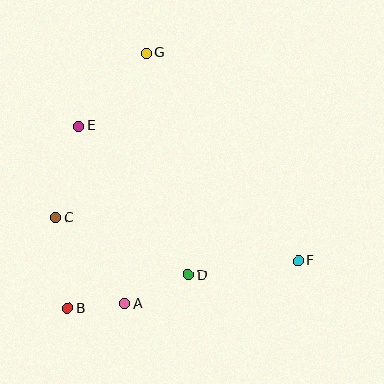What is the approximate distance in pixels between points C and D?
The distance between C and D is approximately 144 pixels.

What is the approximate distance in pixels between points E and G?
The distance between E and G is approximately 99 pixels.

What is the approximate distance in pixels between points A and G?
The distance between A and G is approximately 252 pixels.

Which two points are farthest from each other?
Points B and G are farthest from each other.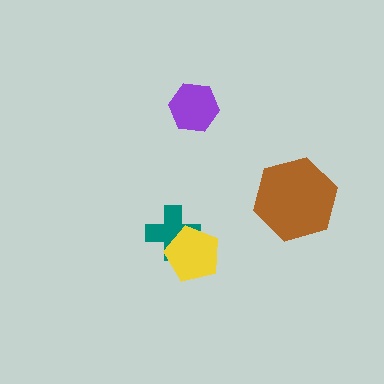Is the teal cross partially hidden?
Yes, it is partially covered by another shape.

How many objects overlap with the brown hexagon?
0 objects overlap with the brown hexagon.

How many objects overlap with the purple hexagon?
0 objects overlap with the purple hexagon.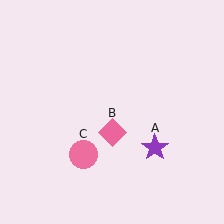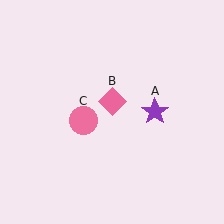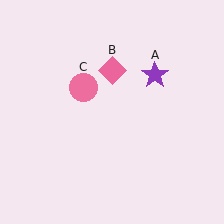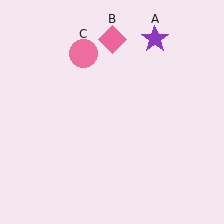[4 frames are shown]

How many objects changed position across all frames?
3 objects changed position: purple star (object A), pink diamond (object B), pink circle (object C).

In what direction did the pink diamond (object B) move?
The pink diamond (object B) moved up.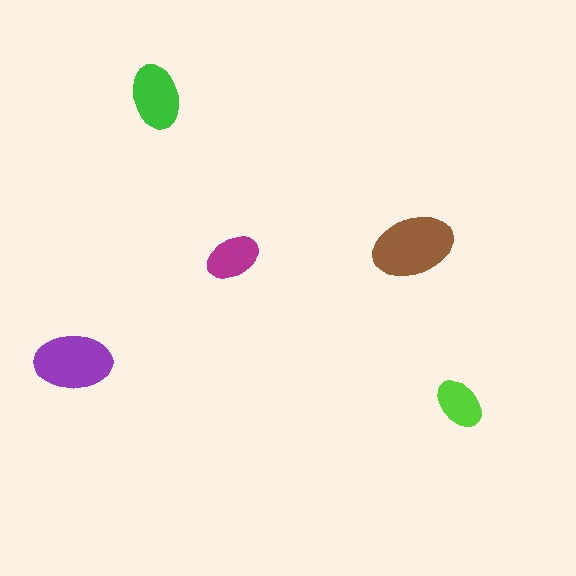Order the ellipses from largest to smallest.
the brown one, the purple one, the green one, the magenta one, the lime one.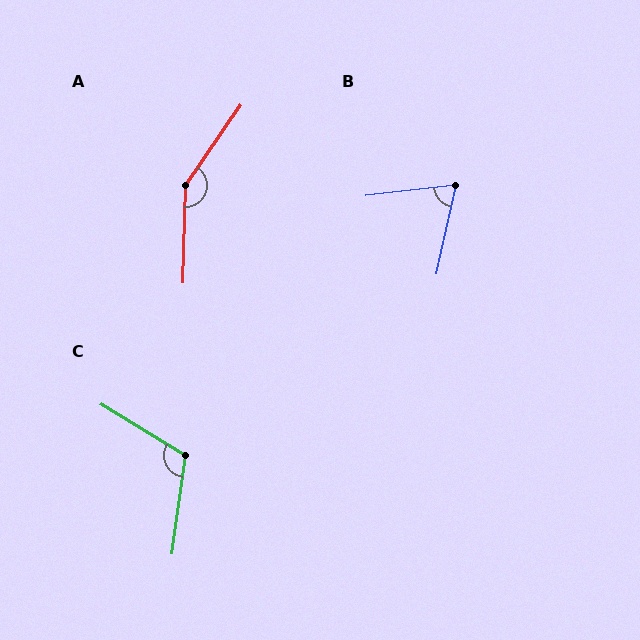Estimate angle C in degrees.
Approximately 114 degrees.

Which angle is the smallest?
B, at approximately 71 degrees.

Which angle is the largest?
A, at approximately 147 degrees.